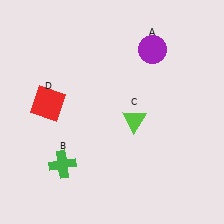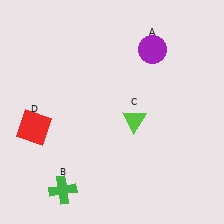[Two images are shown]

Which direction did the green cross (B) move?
The green cross (B) moved down.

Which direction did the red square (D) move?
The red square (D) moved down.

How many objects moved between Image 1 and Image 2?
2 objects moved between the two images.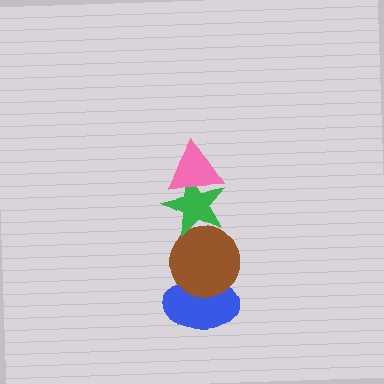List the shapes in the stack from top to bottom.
From top to bottom: the pink triangle, the green star, the brown circle, the blue ellipse.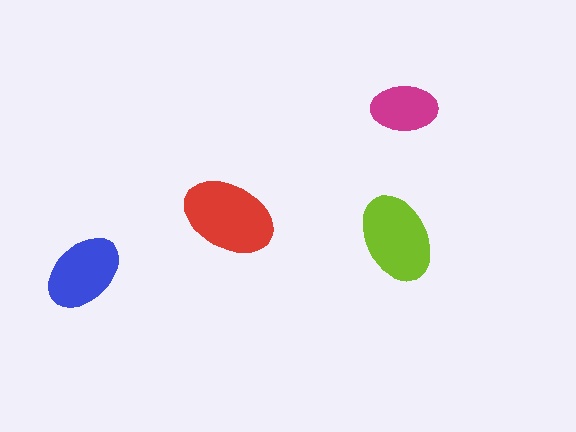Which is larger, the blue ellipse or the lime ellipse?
The lime one.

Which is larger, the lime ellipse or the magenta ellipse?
The lime one.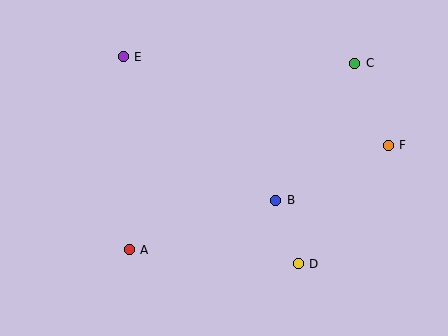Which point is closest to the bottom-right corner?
Point D is closest to the bottom-right corner.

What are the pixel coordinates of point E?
Point E is at (123, 57).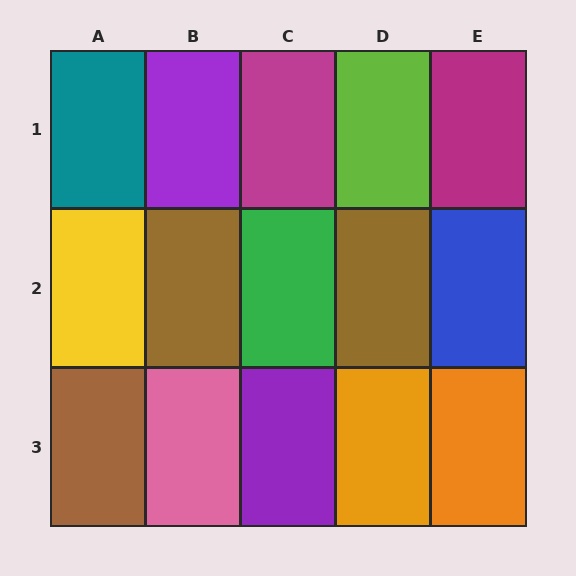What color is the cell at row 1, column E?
Magenta.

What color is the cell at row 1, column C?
Magenta.